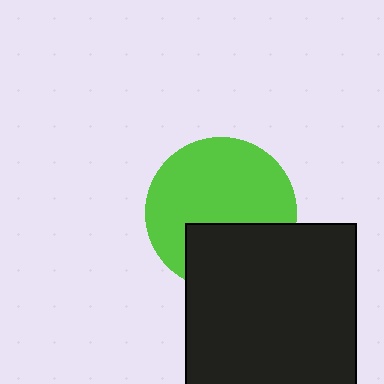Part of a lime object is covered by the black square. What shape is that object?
It is a circle.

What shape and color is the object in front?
The object in front is a black square.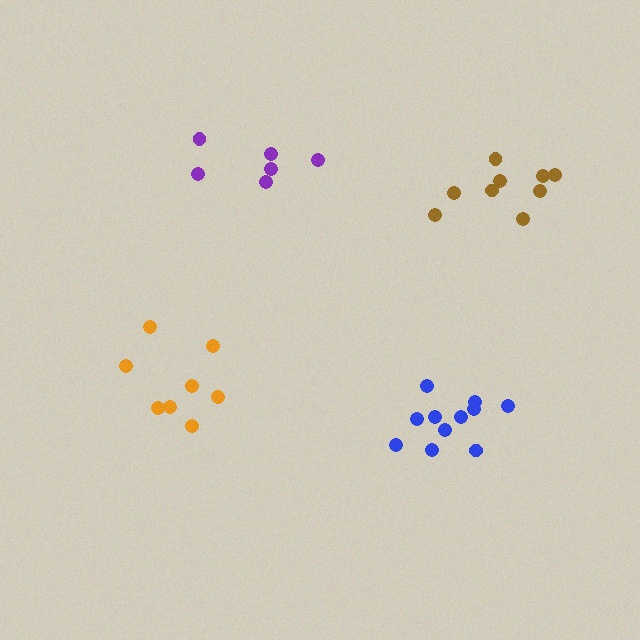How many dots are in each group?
Group 1: 8 dots, Group 2: 11 dots, Group 3: 6 dots, Group 4: 9 dots (34 total).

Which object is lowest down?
The blue cluster is bottommost.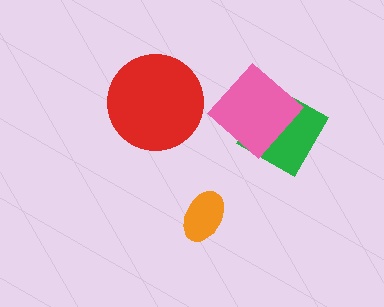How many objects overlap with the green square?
1 object overlaps with the green square.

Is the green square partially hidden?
Yes, it is partially covered by another shape.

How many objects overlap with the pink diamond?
1 object overlaps with the pink diamond.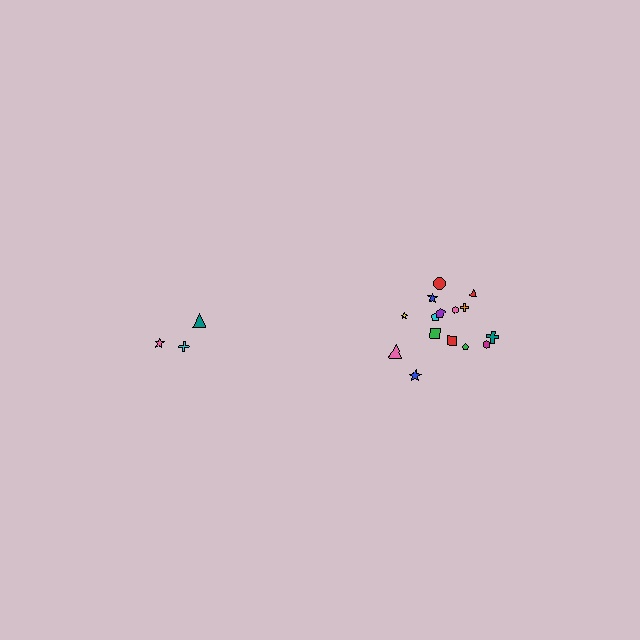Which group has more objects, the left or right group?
The right group.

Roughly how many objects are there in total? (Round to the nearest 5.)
Roughly 20 objects in total.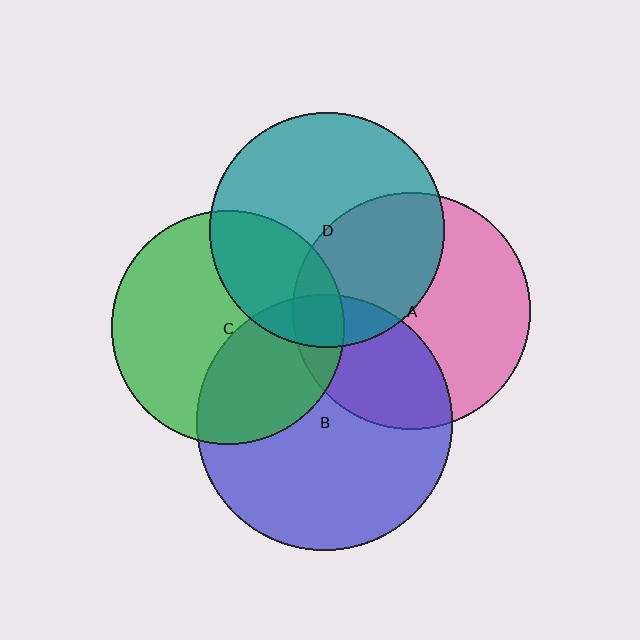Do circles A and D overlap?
Yes.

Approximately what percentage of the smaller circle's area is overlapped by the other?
Approximately 40%.